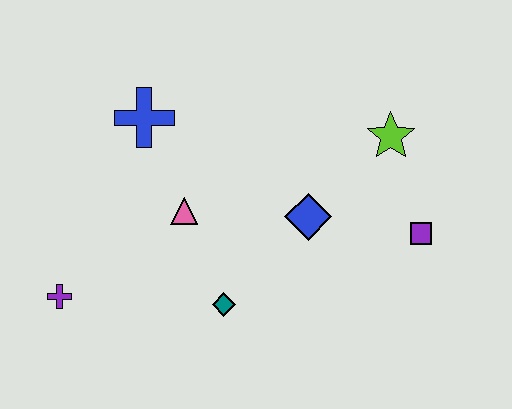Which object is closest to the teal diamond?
The pink triangle is closest to the teal diamond.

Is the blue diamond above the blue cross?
No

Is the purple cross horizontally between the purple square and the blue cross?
No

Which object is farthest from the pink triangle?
The purple square is farthest from the pink triangle.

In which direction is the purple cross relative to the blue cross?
The purple cross is below the blue cross.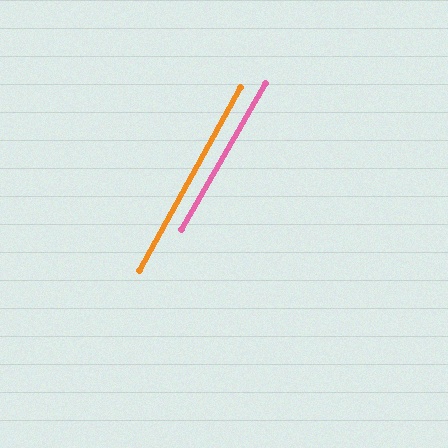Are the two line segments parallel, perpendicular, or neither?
Parallel — their directions differ by only 1.4°.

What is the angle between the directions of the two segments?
Approximately 1 degree.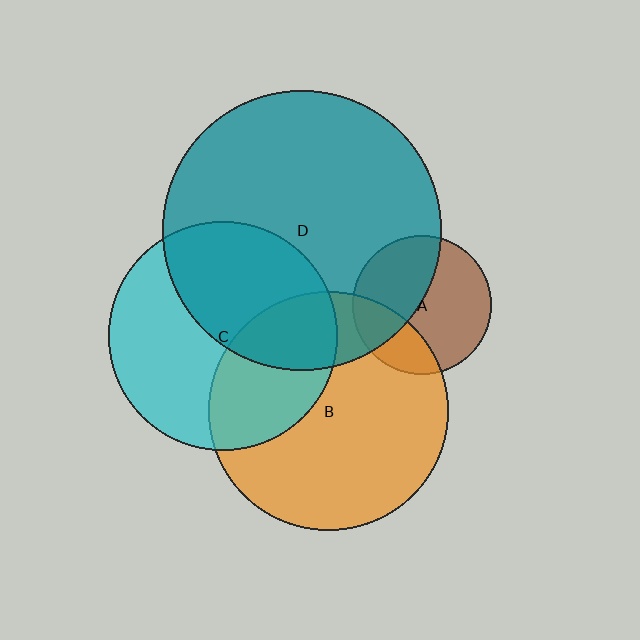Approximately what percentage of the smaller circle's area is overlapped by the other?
Approximately 45%.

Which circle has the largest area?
Circle D (teal).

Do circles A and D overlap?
Yes.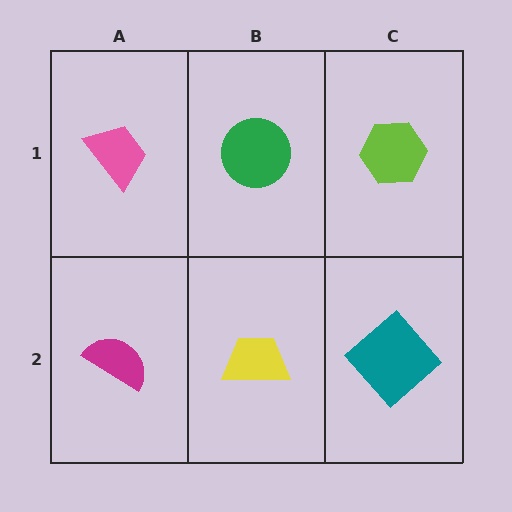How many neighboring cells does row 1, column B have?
3.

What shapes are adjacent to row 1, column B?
A yellow trapezoid (row 2, column B), a pink trapezoid (row 1, column A), a lime hexagon (row 1, column C).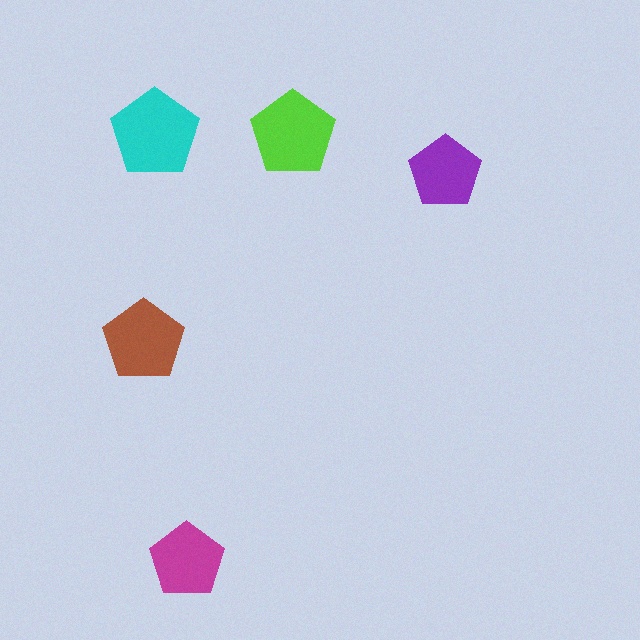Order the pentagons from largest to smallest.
the cyan one, the lime one, the brown one, the magenta one, the purple one.